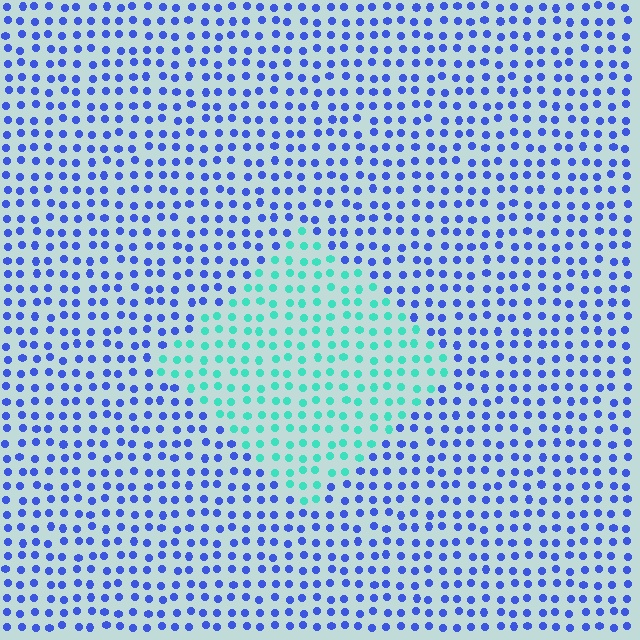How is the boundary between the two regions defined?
The boundary is defined purely by a slight shift in hue (about 64 degrees). Spacing, size, and orientation are identical on both sides.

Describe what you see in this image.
The image is filled with small blue elements in a uniform arrangement. A diamond-shaped region is visible where the elements are tinted to a slightly different hue, forming a subtle color boundary.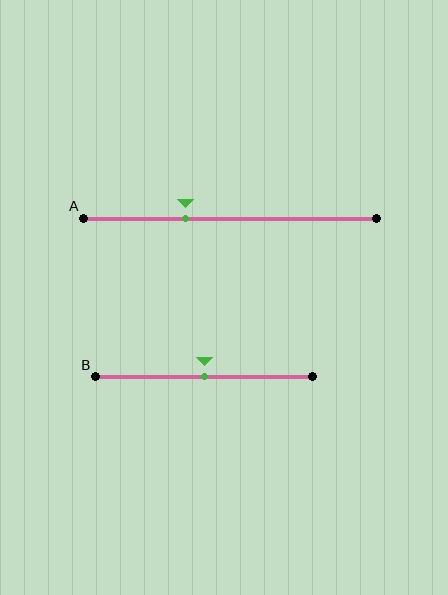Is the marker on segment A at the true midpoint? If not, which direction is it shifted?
No, the marker on segment A is shifted to the left by about 15% of the segment length.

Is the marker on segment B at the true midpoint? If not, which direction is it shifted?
Yes, the marker on segment B is at the true midpoint.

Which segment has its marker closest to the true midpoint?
Segment B has its marker closest to the true midpoint.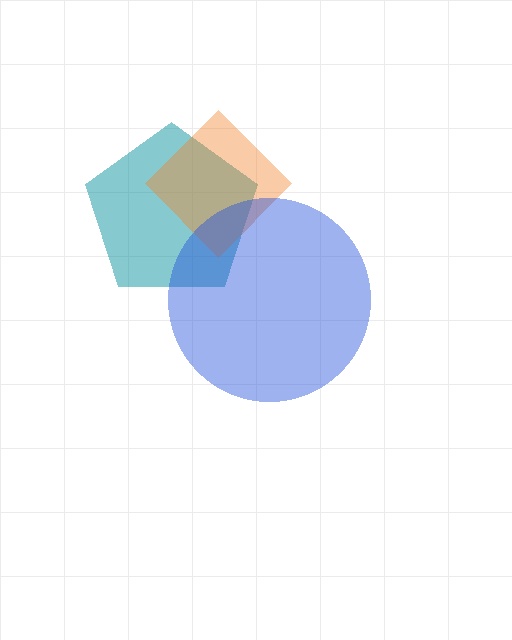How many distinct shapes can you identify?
There are 3 distinct shapes: a teal pentagon, an orange diamond, a blue circle.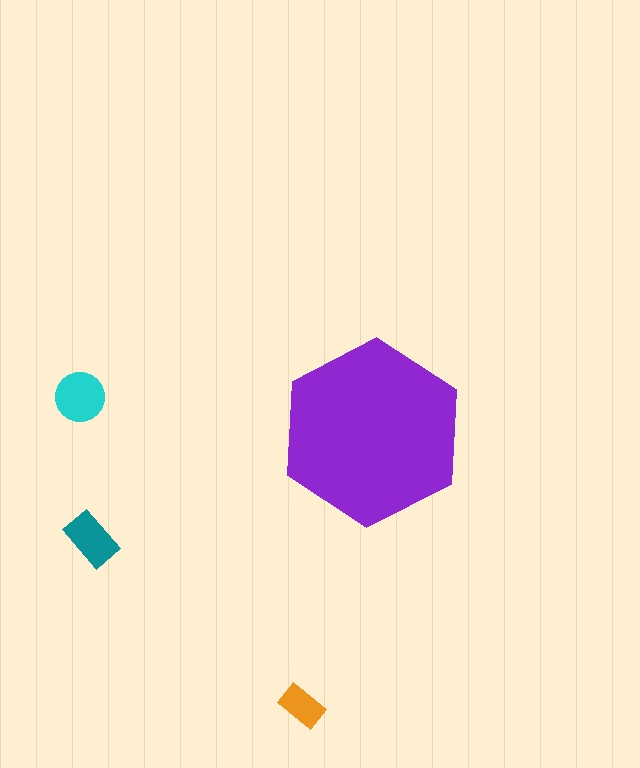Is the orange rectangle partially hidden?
No, the orange rectangle is fully visible.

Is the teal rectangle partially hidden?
No, the teal rectangle is fully visible.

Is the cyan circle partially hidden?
No, the cyan circle is fully visible.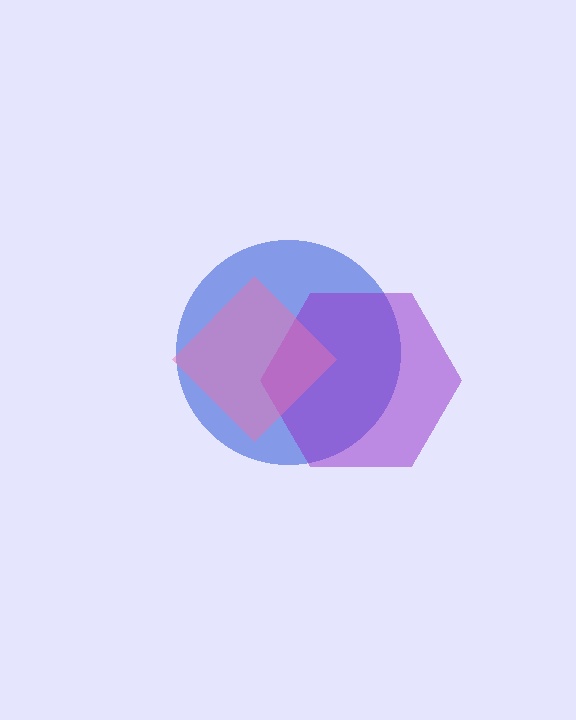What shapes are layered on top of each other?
The layered shapes are: a blue circle, a purple hexagon, a pink diamond.